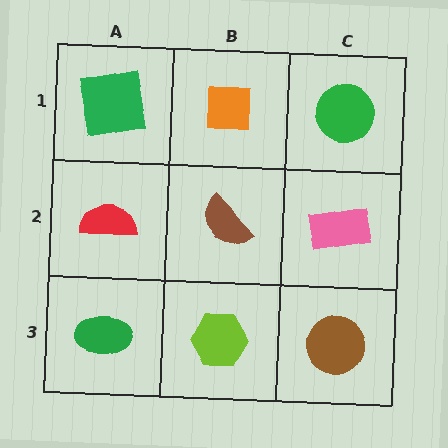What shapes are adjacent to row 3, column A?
A red semicircle (row 2, column A), a lime hexagon (row 3, column B).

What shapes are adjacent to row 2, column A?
A green square (row 1, column A), a green ellipse (row 3, column A), a brown semicircle (row 2, column B).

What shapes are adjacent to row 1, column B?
A brown semicircle (row 2, column B), a green square (row 1, column A), a green circle (row 1, column C).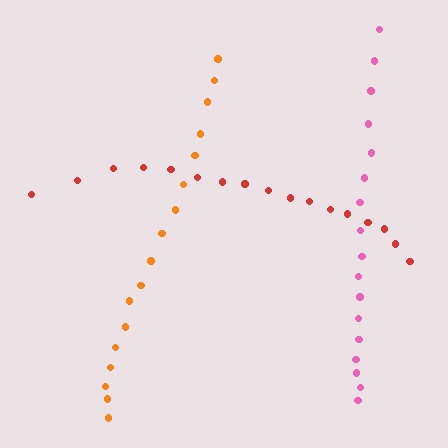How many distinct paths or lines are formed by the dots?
There are 3 distinct paths.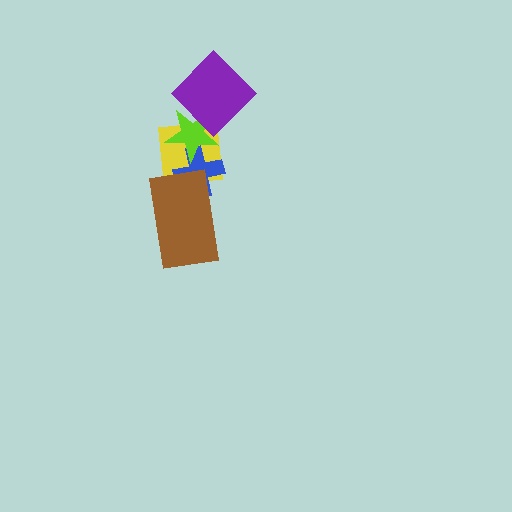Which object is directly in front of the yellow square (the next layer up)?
The blue cross is directly in front of the yellow square.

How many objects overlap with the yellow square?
4 objects overlap with the yellow square.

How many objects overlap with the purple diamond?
2 objects overlap with the purple diamond.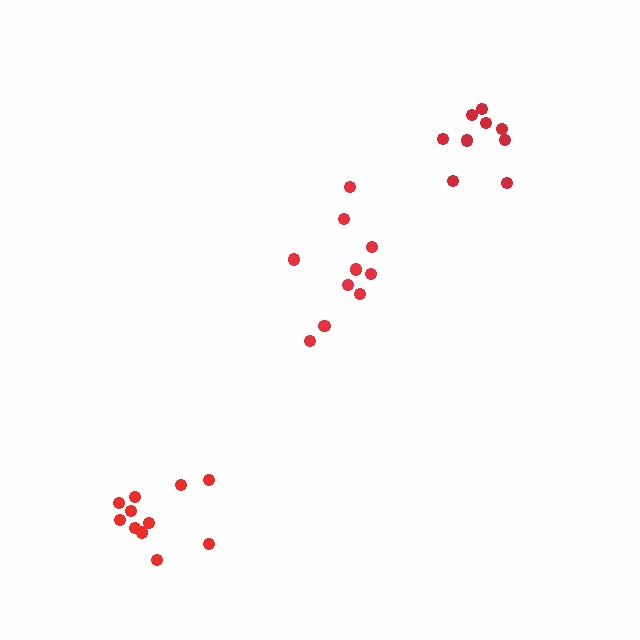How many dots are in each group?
Group 1: 10 dots, Group 2: 9 dots, Group 3: 11 dots (30 total).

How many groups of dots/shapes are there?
There are 3 groups.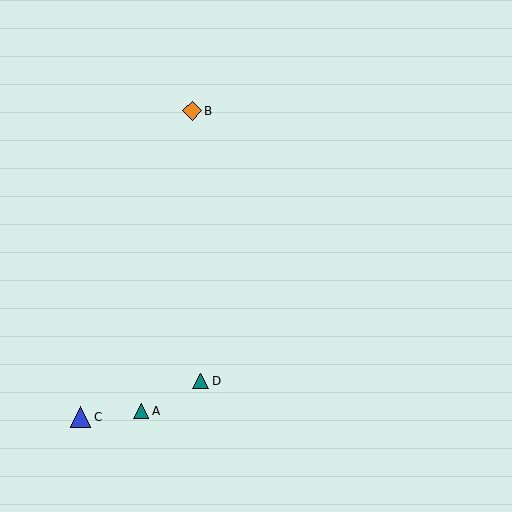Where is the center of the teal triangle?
The center of the teal triangle is at (201, 381).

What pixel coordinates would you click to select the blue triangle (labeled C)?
Click at (80, 417) to select the blue triangle C.